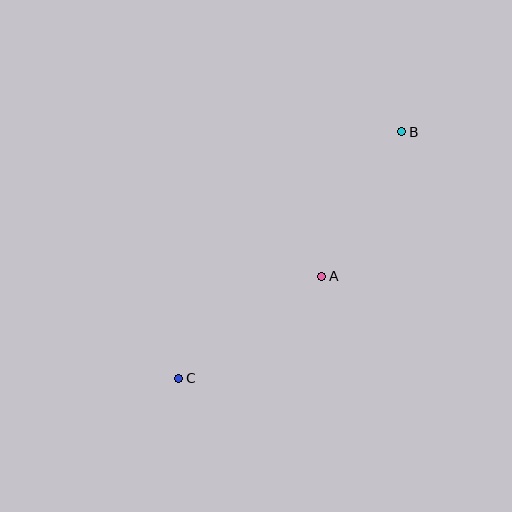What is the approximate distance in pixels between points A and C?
The distance between A and C is approximately 176 pixels.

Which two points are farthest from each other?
Points B and C are farthest from each other.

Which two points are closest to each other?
Points A and B are closest to each other.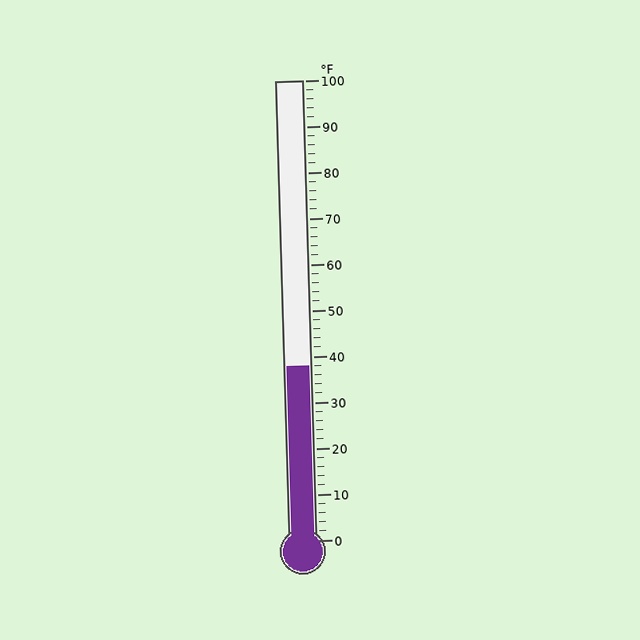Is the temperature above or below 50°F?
The temperature is below 50°F.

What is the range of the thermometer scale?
The thermometer scale ranges from 0°F to 100°F.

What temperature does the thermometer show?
The thermometer shows approximately 38°F.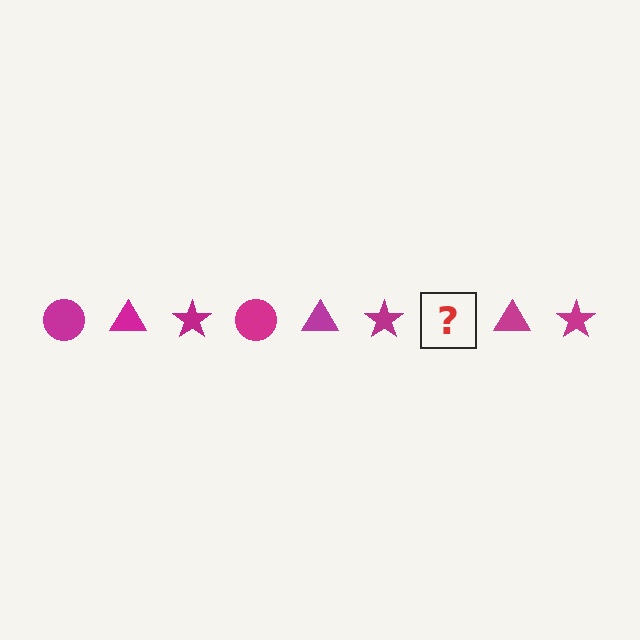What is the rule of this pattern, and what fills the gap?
The rule is that the pattern cycles through circle, triangle, star shapes in magenta. The gap should be filled with a magenta circle.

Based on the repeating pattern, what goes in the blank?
The blank should be a magenta circle.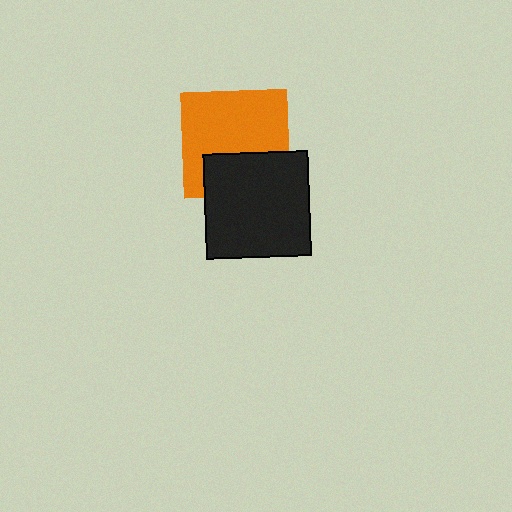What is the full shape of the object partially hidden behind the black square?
The partially hidden object is an orange square.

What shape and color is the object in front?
The object in front is a black square.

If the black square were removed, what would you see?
You would see the complete orange square.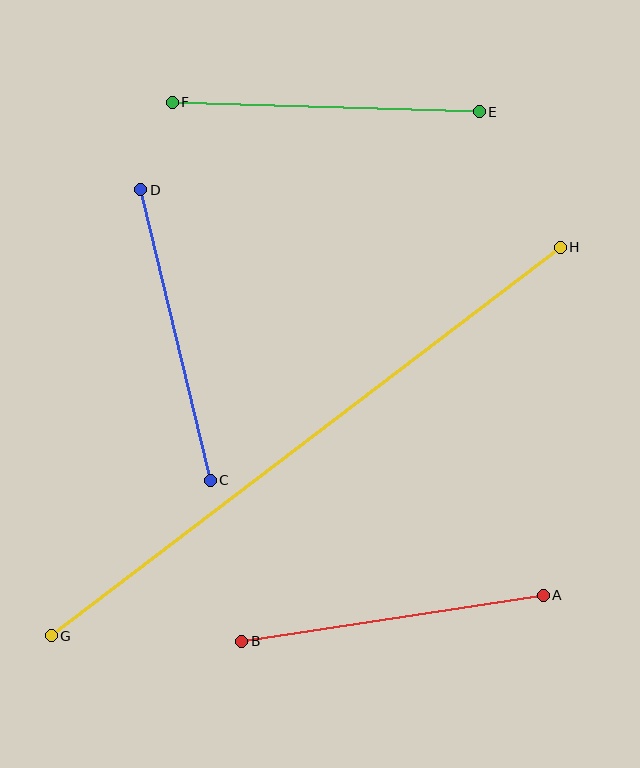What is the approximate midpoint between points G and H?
The midpoint is at approximately (306, 442) pixels.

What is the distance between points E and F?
The distance is approximately 307 pixels.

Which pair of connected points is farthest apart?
Points G and H are farthest apart.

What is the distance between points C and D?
The distance is approximately 299 pixels.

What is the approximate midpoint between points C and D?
The midpoint is at approximately (175, 335) pixels.